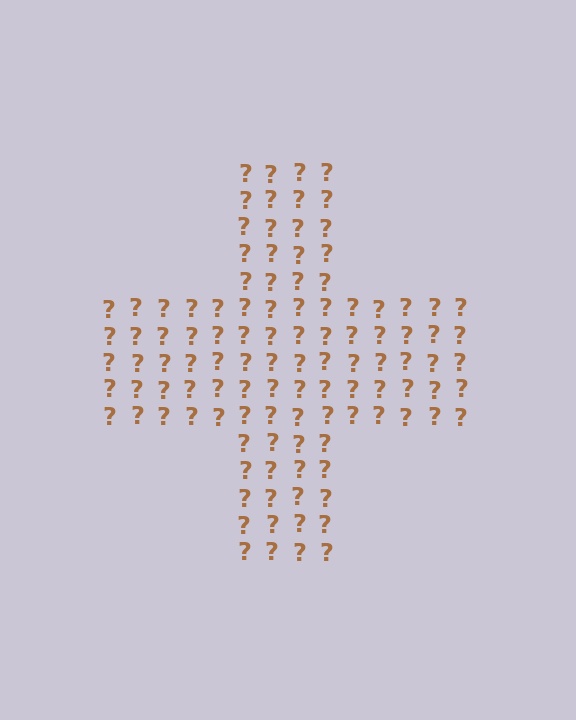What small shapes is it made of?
It is made of small question marks.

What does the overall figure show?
The overall figure shows a cross.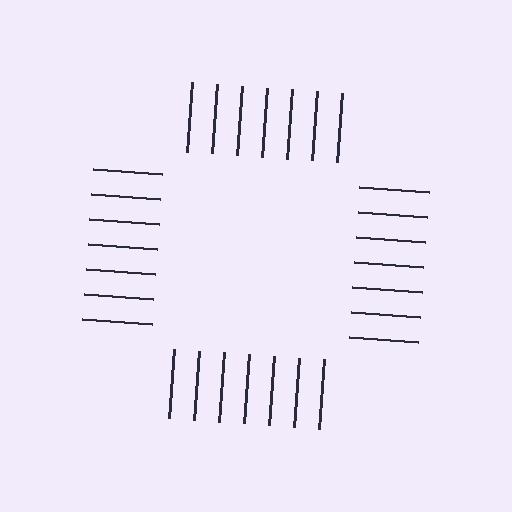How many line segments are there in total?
28 — 7 along each of the 4 edges.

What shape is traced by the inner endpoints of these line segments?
An illusory square — the line segments terminate on its edges but no continuous stroke is drawn.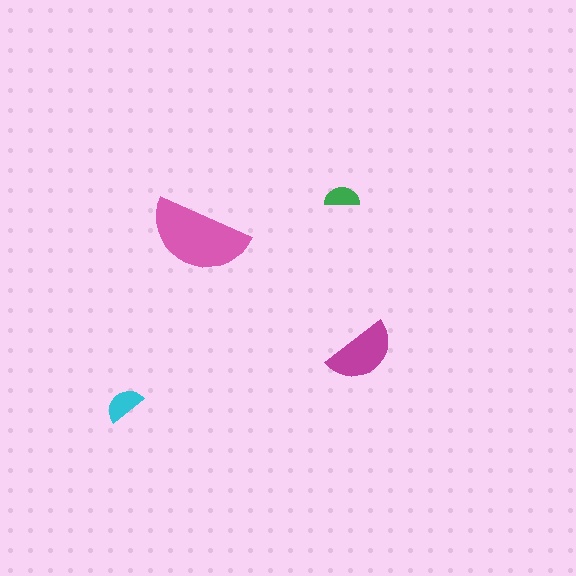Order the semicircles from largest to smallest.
the pink one, the magenta one, the cyan one, the green one.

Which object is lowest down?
The cyan semicircle is bottommost.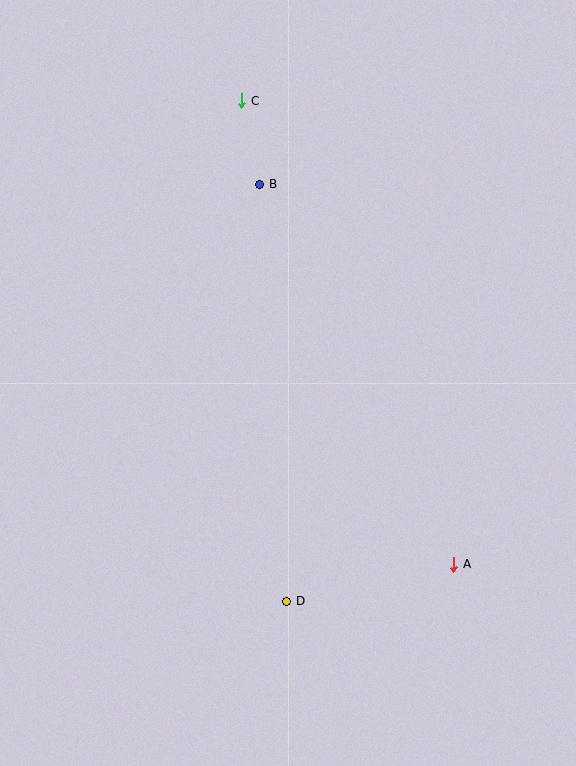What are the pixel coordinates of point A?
Point A is at (454, 564).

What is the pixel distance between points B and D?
The distance between B and D is 418 pixels.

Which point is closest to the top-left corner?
Point C is closest to the top-left corner.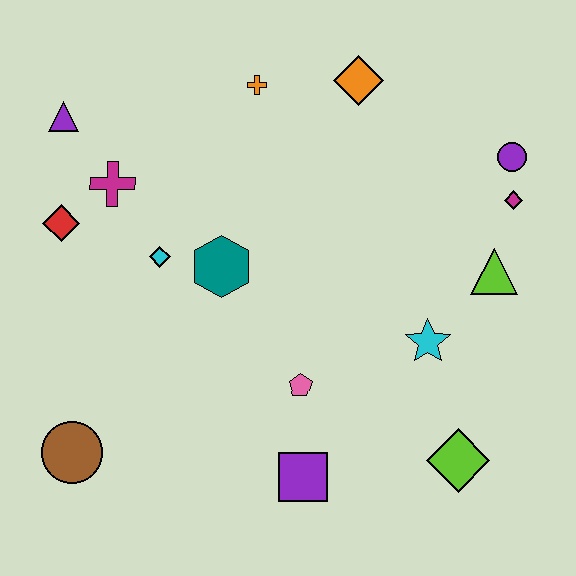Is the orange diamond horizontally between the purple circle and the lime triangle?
No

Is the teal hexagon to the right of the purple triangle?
Yes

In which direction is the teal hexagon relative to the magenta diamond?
The teal hexagon is to the left of the magenta diamond.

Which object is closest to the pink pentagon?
The purple square is closest to the pink pentagon.